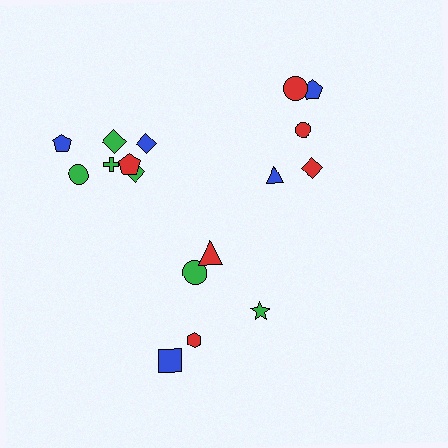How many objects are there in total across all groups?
There are 17 objects.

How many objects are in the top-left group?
There are 7 objects.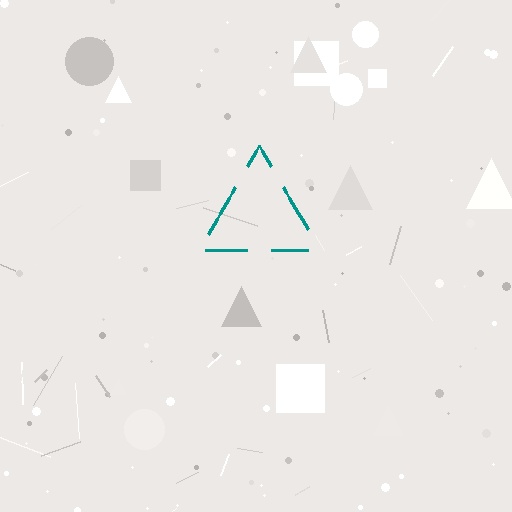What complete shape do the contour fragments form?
The contour fragments form a triangle.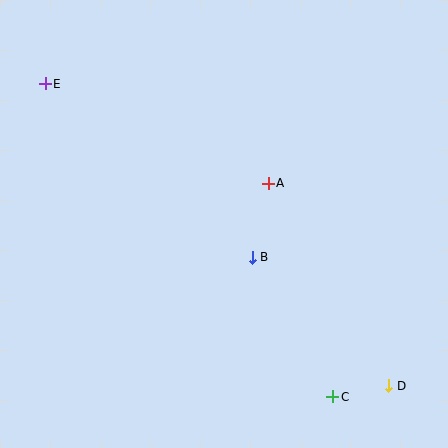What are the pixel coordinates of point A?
Point A is at (268, 183).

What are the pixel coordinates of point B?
Point B is at (252, 257).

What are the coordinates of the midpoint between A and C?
The midpoint between A and C is at (300, 290).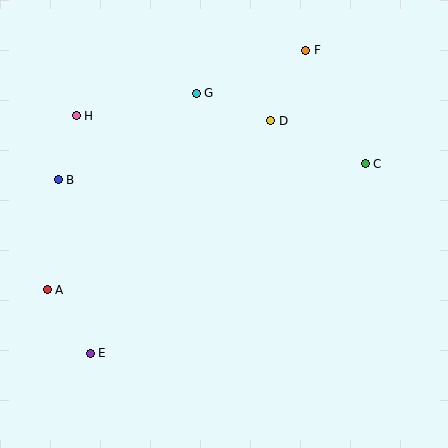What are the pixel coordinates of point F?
Point F is at (306, 50).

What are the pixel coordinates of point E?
Point E is at (90, 353).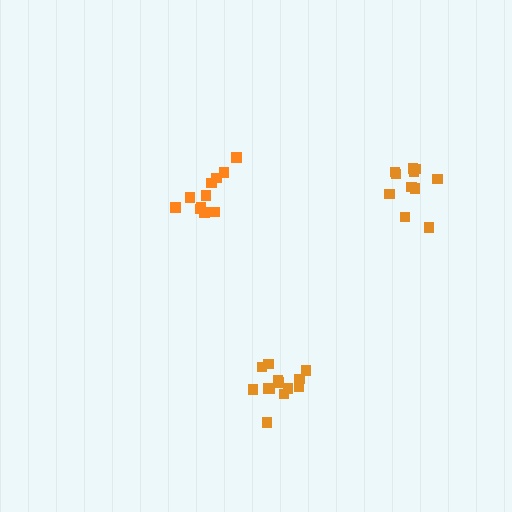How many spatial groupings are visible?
There are 3 spatial groupings.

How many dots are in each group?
Group 1: 13 dots, Group 2: 11 dots, Group 3: 11 dots (35 total).